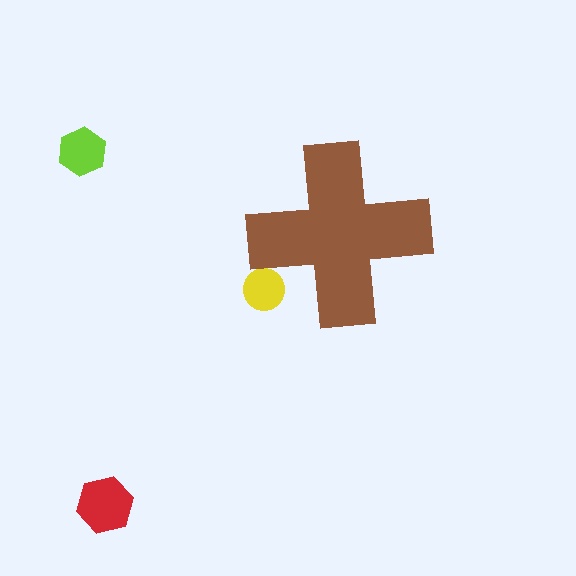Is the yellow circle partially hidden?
Yes, the yellow circle is partially hidden behind the brown cross.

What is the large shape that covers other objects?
A brown cross.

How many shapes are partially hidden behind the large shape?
1 shape is partially hidden.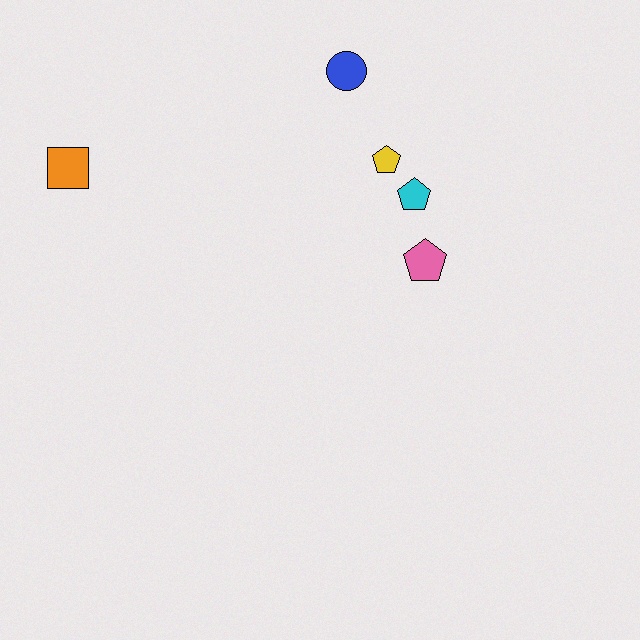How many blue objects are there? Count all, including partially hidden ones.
There is 1 blue object.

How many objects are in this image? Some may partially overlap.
There are 5 objects.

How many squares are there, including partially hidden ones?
There is 1 square.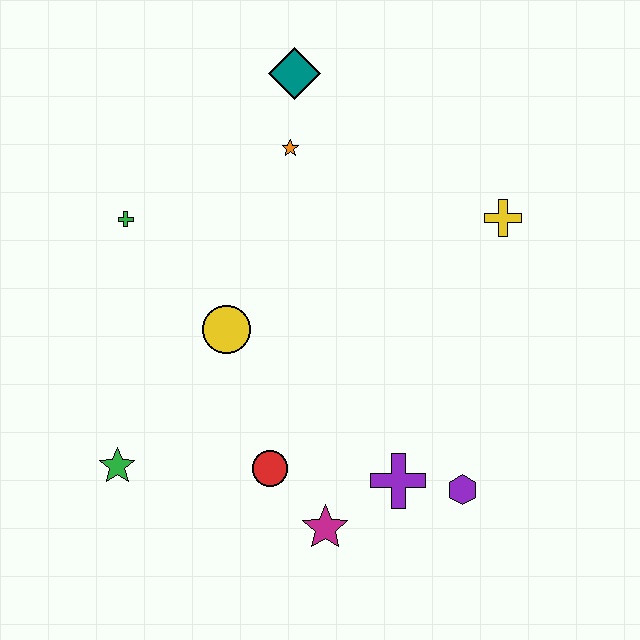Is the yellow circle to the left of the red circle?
Yes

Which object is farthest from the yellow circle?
The yellow cross is farthest from the yellow circle.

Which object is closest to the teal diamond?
The orange star is closest to the teal diamond.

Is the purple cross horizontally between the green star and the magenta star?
No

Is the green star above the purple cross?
Yes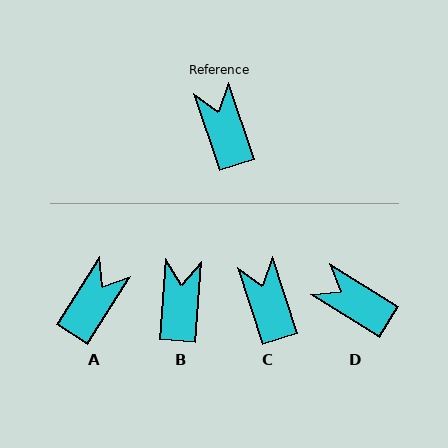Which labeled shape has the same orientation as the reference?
C.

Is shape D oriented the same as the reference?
No, it is off by about 39 degrees.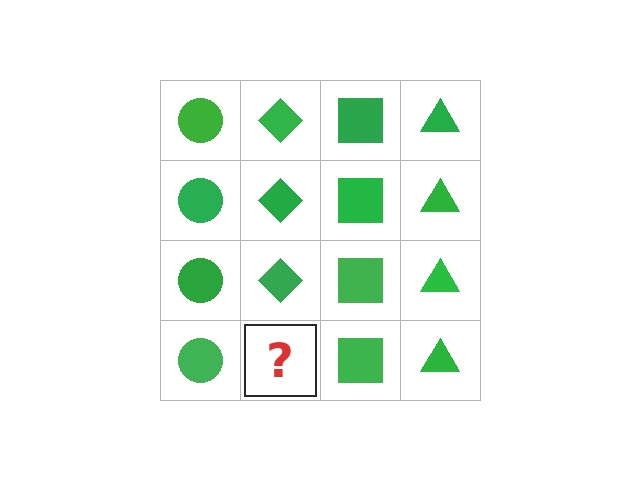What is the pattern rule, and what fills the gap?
The rule is that each column has a consistent shape. The gap should be filled with a green diamond.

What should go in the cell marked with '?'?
The missing cell should contain a green diamond.